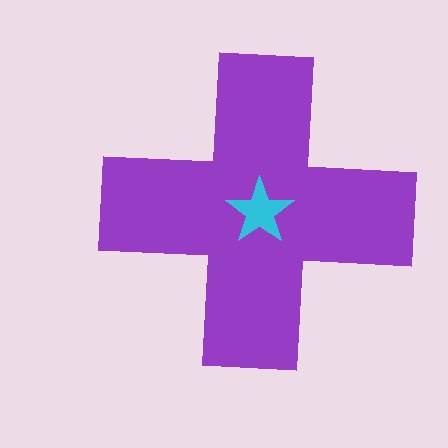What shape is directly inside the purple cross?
The cyan star.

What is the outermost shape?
The purple cross.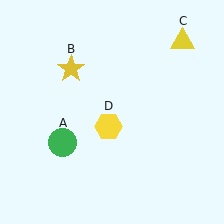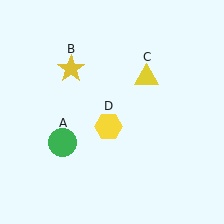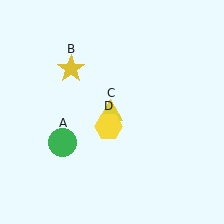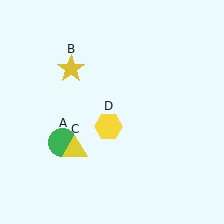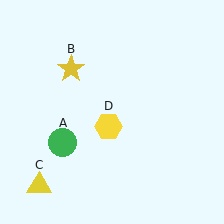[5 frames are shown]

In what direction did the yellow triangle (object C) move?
The yellow triangle (object C) moved down and to the left.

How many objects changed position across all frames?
1 object changed position: yellow triangle (object C).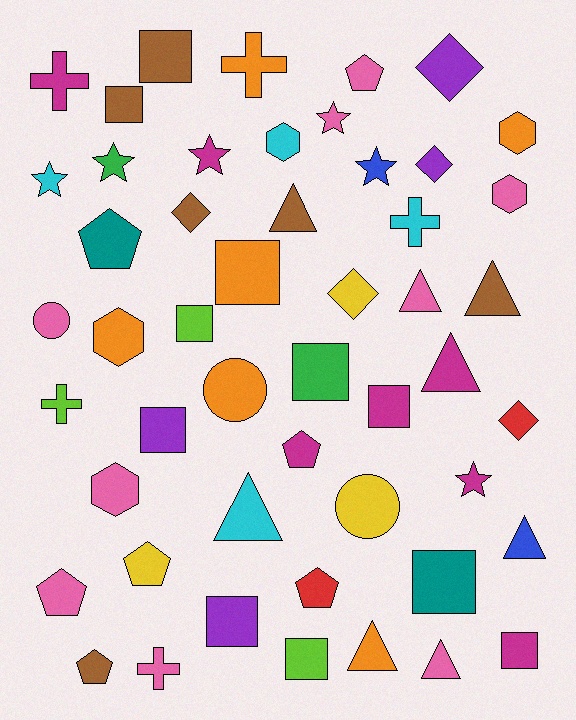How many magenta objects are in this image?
There are 7 magenta objects.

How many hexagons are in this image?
There are 5 hexagons.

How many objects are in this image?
There are 50 objects.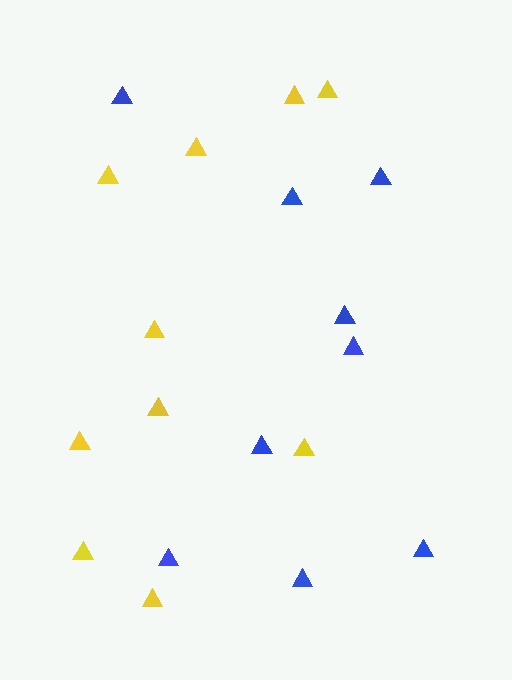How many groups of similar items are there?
There are 2 groups: one group of blue triangles (9) and one group of yellow triangles (10).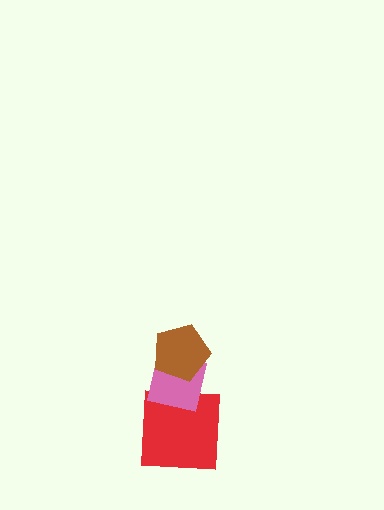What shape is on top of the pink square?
The brown pentagon is on top of the pink square.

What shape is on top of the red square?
The pink square is on top of the red square.